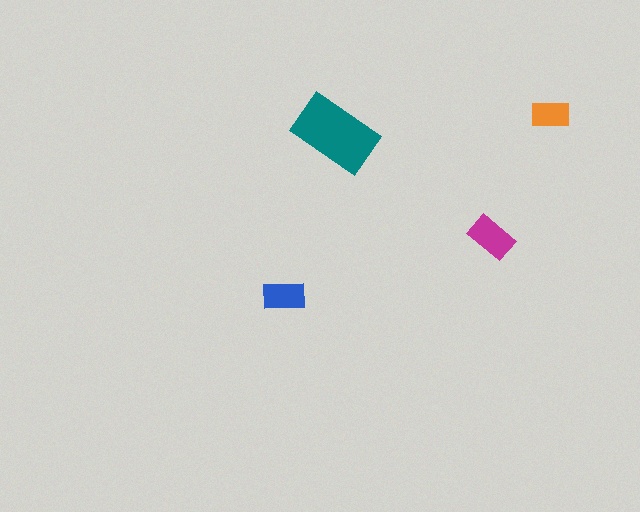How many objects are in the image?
There are 4 objects in the image.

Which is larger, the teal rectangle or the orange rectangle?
The teal one.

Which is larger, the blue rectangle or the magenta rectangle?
The magenta one.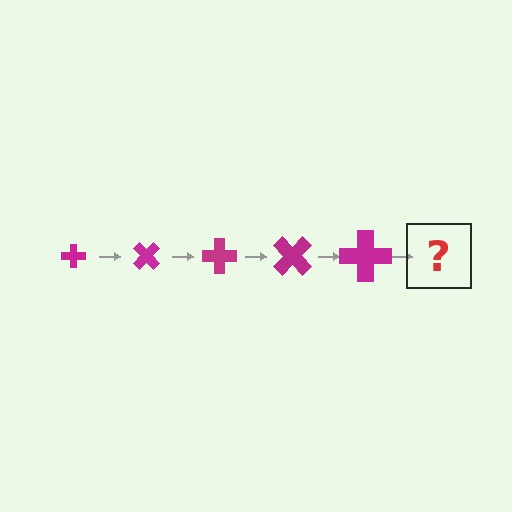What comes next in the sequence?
The next element should be a cross, larger than the previous one and rotated 225 degrees from the start.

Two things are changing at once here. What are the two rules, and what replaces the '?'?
The two rules are that the cross grows larger each step and it rotates 45 degrees each step. The '?' should be a cross, larger than the previous one and rotated 225 degrees from the start.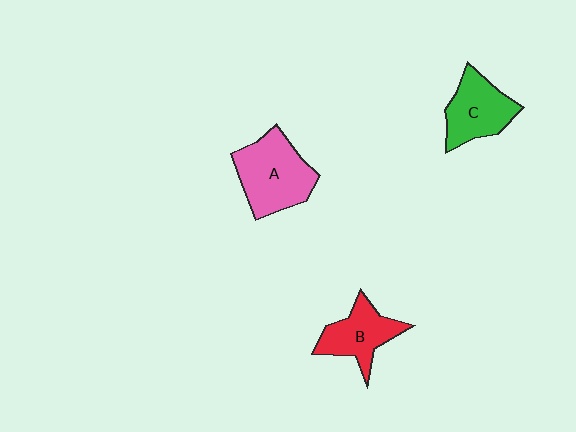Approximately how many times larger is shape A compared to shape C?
Approximately 1.3 times.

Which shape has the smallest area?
Shape B (red).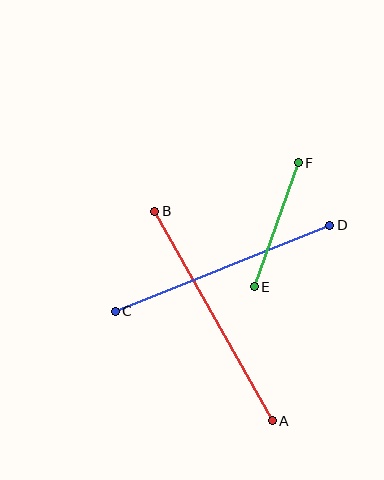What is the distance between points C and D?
The distance is approximately 231 pixels.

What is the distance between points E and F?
The distance is approximately 132 pixels.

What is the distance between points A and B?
The distance is approximately 240 pixels.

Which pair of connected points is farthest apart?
Points A and B are farthest apart.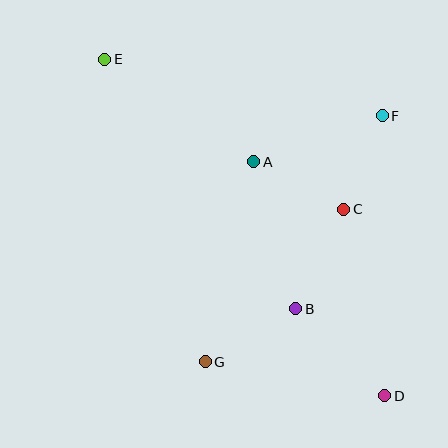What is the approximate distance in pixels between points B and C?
The distance between B and C is approximately 111 pixels.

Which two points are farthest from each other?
Points D and E are farthest from each other.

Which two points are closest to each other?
Points C and F are closest to each other.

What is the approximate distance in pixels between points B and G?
The distance between B and G is approximately 105 pixels.